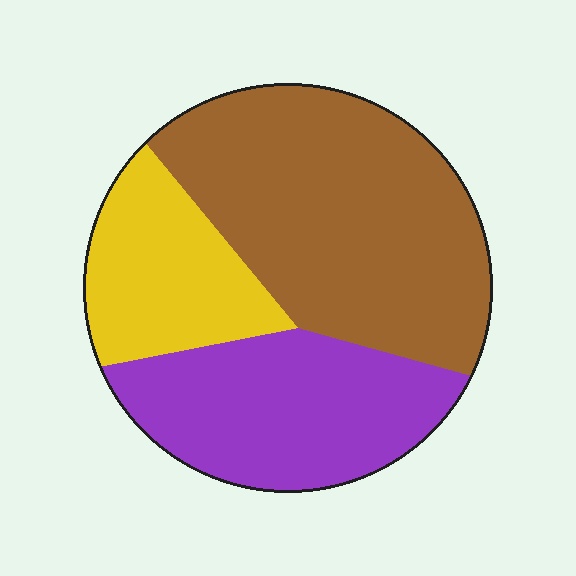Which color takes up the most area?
Brown, at roughly 50%.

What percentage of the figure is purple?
Purple covers 31% of the figure.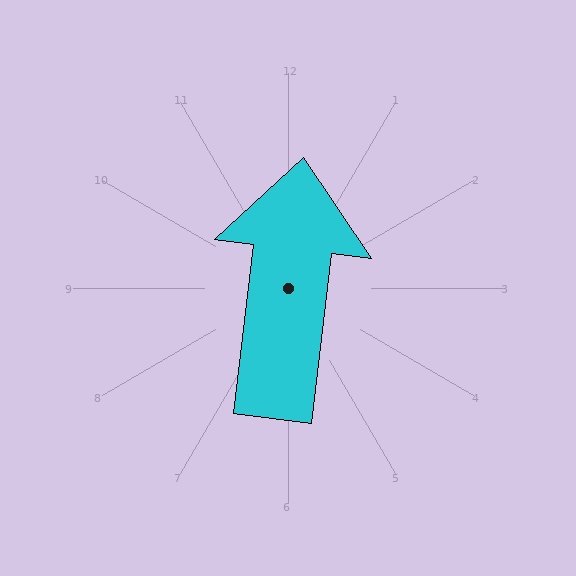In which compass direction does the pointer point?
North.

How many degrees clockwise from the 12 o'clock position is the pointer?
Approximately 7 degrees.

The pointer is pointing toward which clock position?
Roughly 12 o'clock.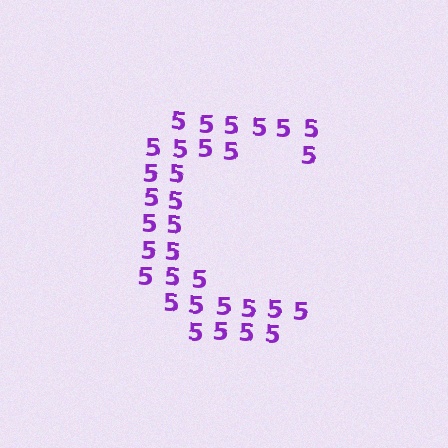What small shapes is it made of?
It is made of small digit 5's.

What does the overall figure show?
The overall figure shows the letter C.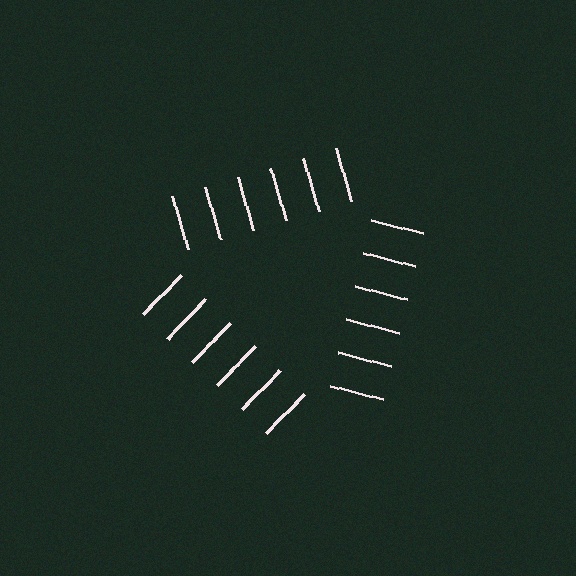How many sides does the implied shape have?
3 sides — the line-ends trace a triangle.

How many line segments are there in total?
18 — 6 along each of the 3 edges.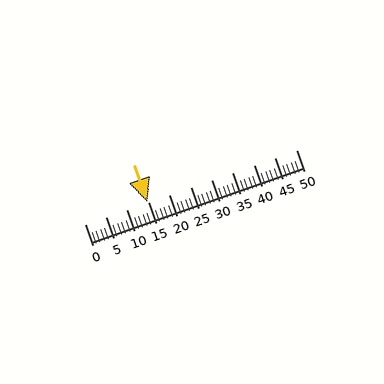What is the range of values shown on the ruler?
The ruler shows values from 0 to 50.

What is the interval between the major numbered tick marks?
The major tick marks are spaced 5 units apart.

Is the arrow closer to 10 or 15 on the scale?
The arrow is closer to 15.